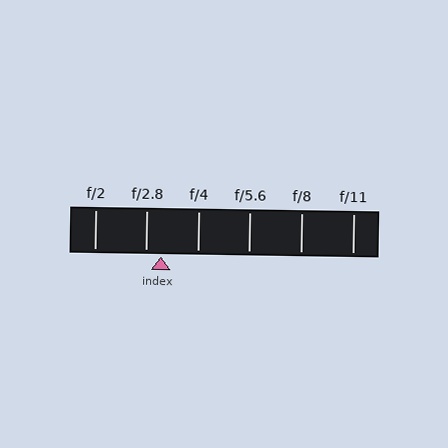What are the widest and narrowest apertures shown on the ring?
The widest aperture shown is f/2 and the narrowest is f/11.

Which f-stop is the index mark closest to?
The index mark is closest to f/2.8.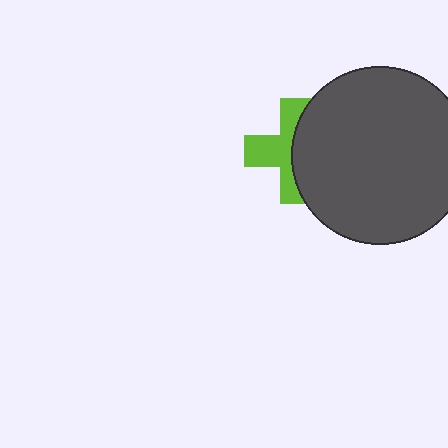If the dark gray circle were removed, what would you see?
You would see the complete lime cross.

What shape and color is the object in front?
The object in front is a dark gray circle.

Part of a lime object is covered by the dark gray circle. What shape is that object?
It is a cross.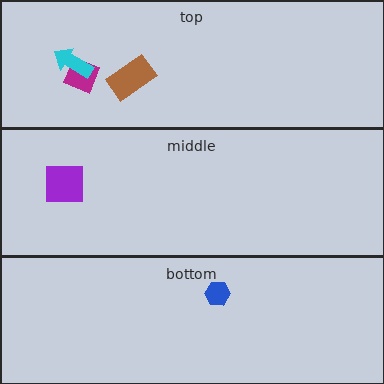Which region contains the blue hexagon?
The bottom region.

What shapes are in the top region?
The magenta diamond, the brown rectangle, the cyan arrow.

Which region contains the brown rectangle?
The top region.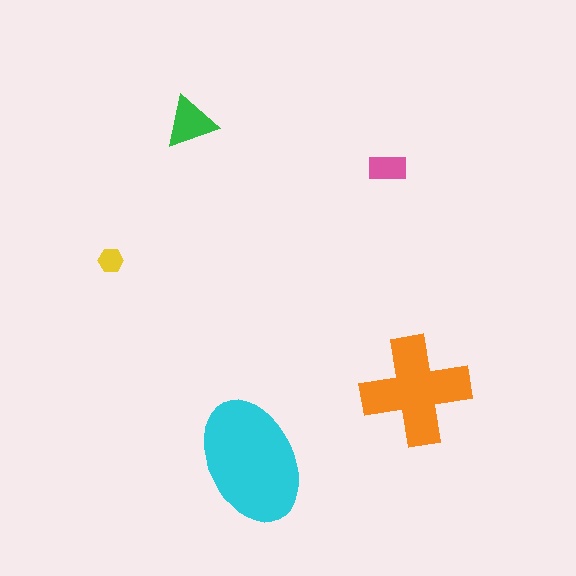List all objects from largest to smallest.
The cyan ellipse, the orange cross, the green triangle, the pink rectangle, the yellow hexagon.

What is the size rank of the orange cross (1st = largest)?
2nd.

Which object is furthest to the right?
The orange cross is rightmost.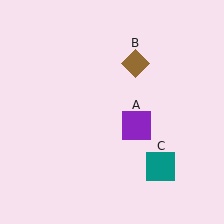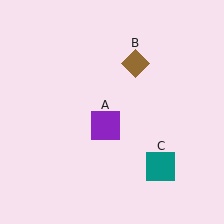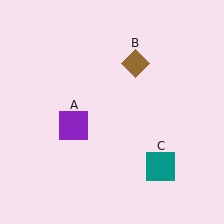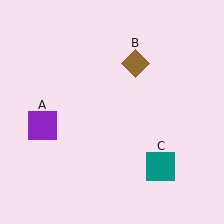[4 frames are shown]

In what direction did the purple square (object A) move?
The purple square (object A) moved left.